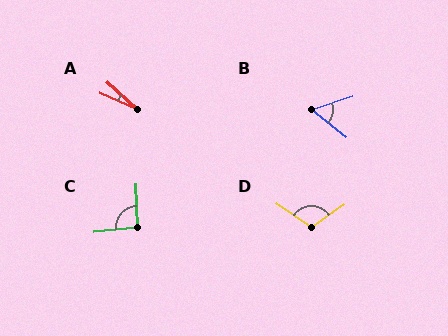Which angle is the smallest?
A, at approximately 18 degrees.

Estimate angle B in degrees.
Approximately 56 degrees.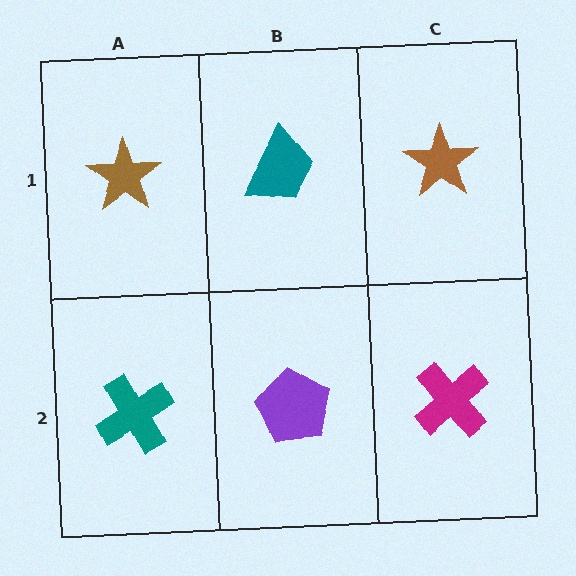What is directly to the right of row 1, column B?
A brown star.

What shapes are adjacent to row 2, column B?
A teal trapezoid (row 1, column B), a teal cross (row 2, column A), a magenta cross (row 2, column C).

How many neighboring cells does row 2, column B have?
3.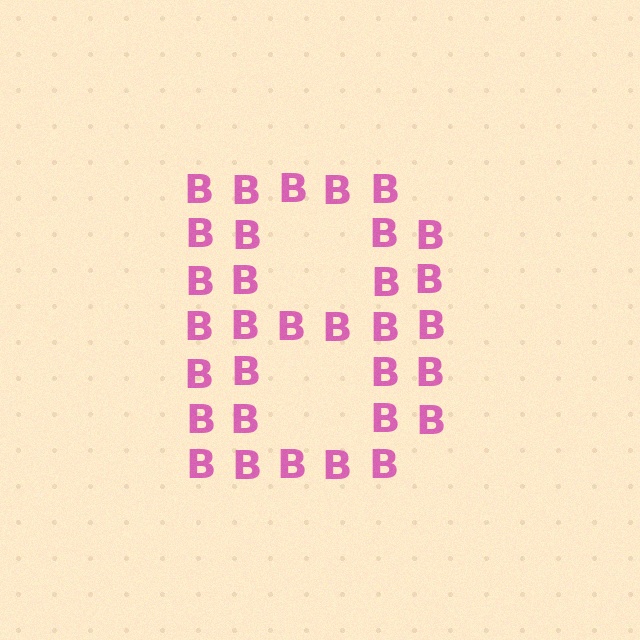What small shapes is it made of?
It is made of small letter B's.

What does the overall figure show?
The overall figure shows the letter B.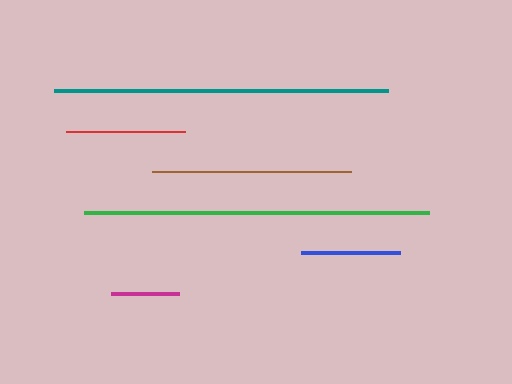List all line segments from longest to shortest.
From longest to shortest: green, teal, brown, red, blue, magenta.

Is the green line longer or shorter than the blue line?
The green line is longer than the blue line.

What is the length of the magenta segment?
The magenta segment is approximately 68 pixels long.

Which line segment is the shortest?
The magenta line is the shortest at approximately 68 pixels.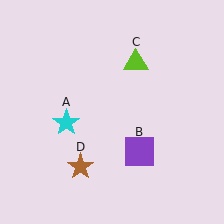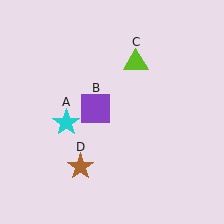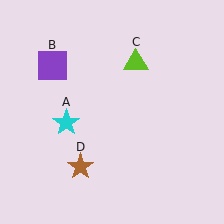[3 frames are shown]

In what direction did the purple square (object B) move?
The purple square (object B) moved up and to the left.